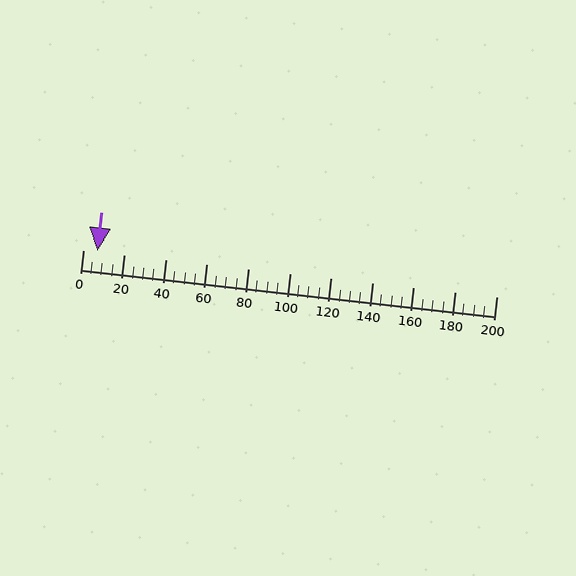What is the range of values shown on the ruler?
The ruler shows values from 0 to 200.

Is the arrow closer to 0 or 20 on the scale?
The arrow is closer to 0.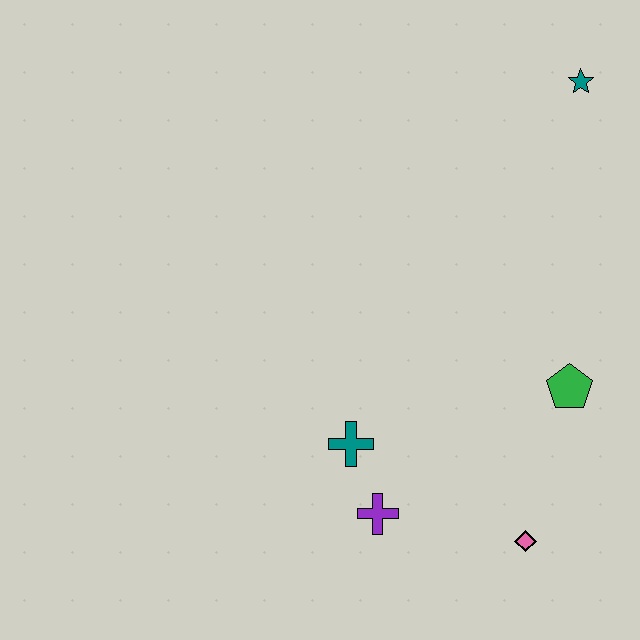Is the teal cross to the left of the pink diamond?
Yes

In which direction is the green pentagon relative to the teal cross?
The green pentagon is to the right of the teal cross.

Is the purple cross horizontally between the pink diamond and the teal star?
No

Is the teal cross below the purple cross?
No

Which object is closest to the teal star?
The green pentagon is closest to the teal star.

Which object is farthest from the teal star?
The purple cross is farthest from the teal star.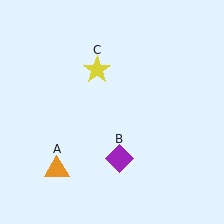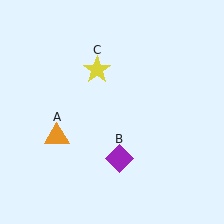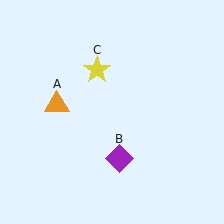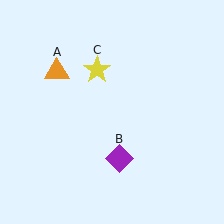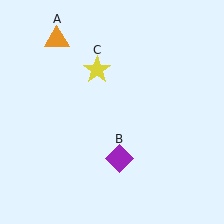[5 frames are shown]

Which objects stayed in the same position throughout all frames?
Purple diamond (object B) and yellow star (object C) remained stationary.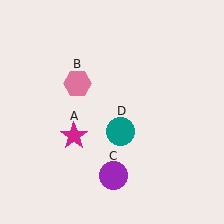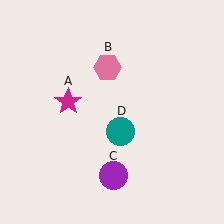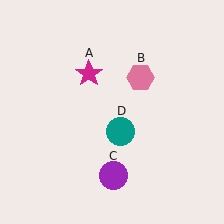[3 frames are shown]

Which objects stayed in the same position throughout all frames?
Purple circle (object C) and teal circle (object D) remained stationary.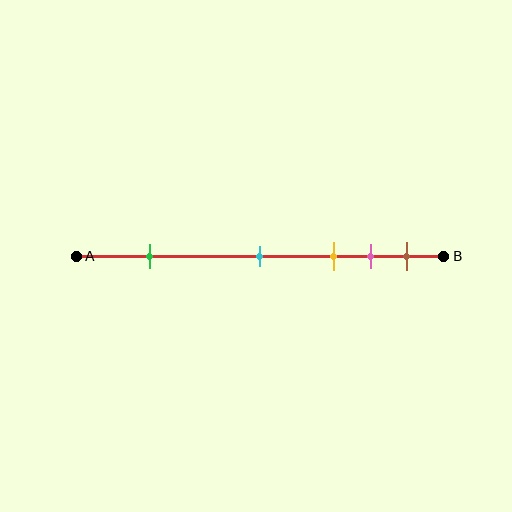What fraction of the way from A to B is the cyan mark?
The cyan mark is approximately 50% (0.5) of the way from A to B.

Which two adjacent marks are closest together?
The pink and brown marks are the closest adjacent pair.